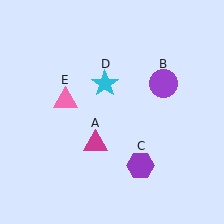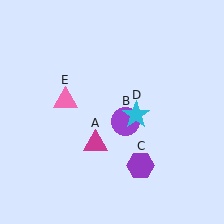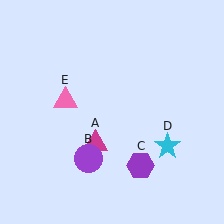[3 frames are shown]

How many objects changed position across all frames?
2 objects changed position: purple circle (object B), cyan star (object D).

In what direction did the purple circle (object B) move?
The purple circle (object B) moved down and to the left.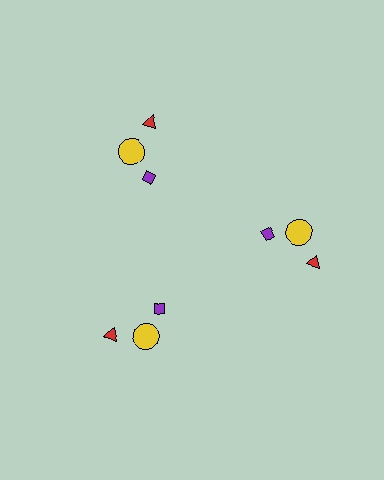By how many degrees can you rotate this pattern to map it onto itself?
The pattern maps onto itself every 120 degrees of rotation.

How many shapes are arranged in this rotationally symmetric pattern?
There are 9 shapes, arranged in 3 groups of 3.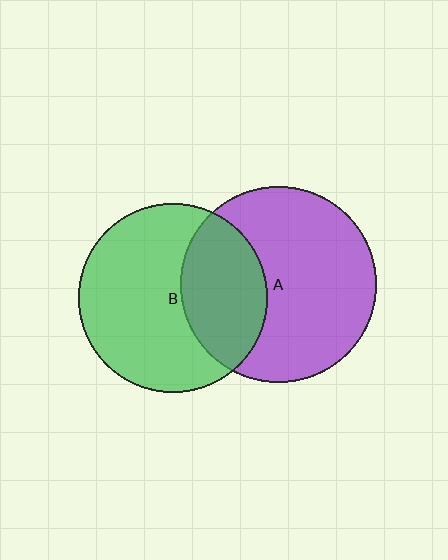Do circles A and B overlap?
Yes.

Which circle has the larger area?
Circle A (purple).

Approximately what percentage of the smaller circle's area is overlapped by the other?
Approximately 35%.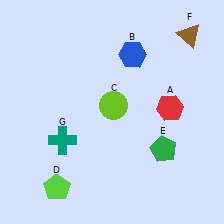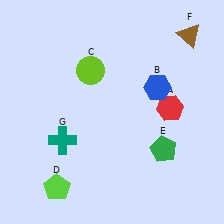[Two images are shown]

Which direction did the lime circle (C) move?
The lime circle (C) moved up.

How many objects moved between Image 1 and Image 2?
2 objects moved between the two images.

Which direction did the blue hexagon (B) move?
The blue hexagon (B) moved down.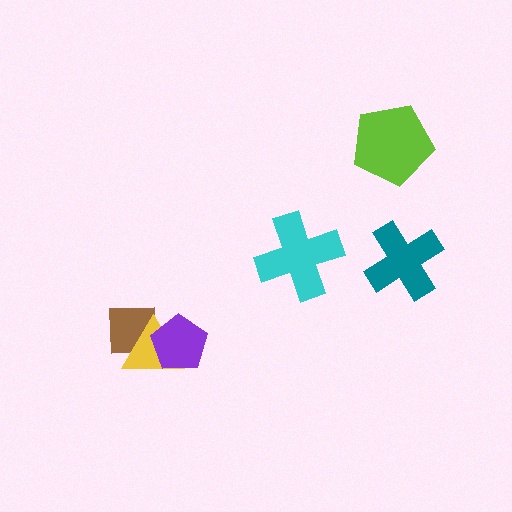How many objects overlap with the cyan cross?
0 objects overlap with the cyan cross.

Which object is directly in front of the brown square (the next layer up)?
The yellow triangle is directly in front of the brown square.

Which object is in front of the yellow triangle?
The purple pentagon is in front of the yellow triangle.